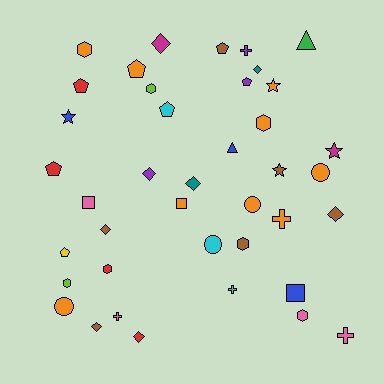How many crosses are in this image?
There are 5 crosses.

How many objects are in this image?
There are 40 objects.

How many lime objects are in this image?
There are 2 lime objects.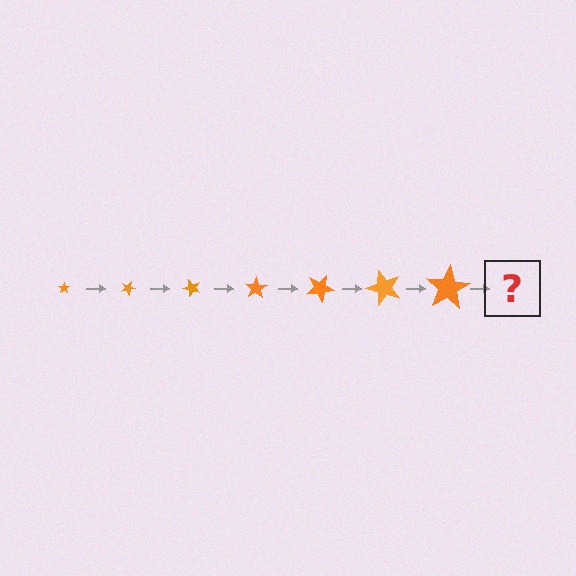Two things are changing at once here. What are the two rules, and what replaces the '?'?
The two rules are that the star grows larger each step and it rotates 25 degrees each step. The '?' should be a star, larger than the previous one and rotated 175 degrees from the start.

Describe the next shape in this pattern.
It should be a star, larger than the previous one and rotated 175 degrees from the start.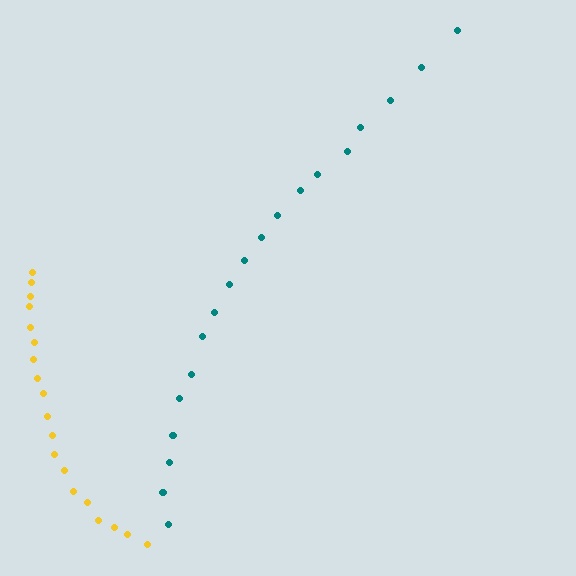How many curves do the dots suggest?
There are 2 distinct paths.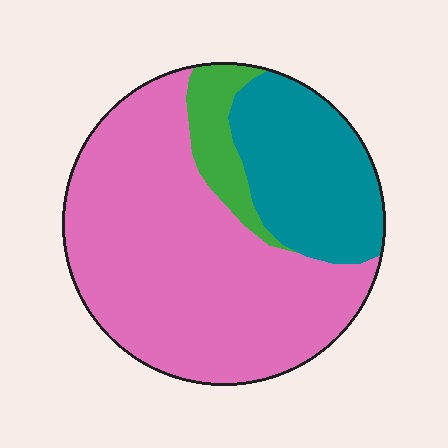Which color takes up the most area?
Pink, at roughly 65%.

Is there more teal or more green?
Teal.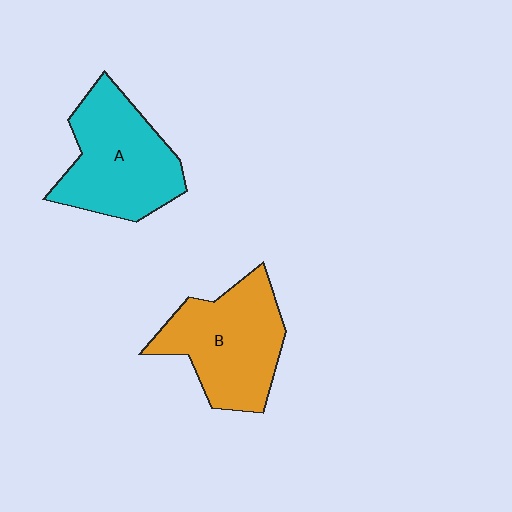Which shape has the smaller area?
Shape B (orange).